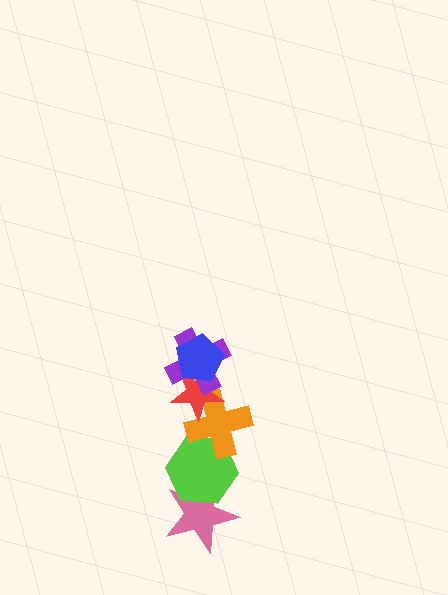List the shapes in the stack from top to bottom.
From top to bottom: the blue pentagon, the purple cross, the red star, the orange cross, the lime hexagon, the pink star.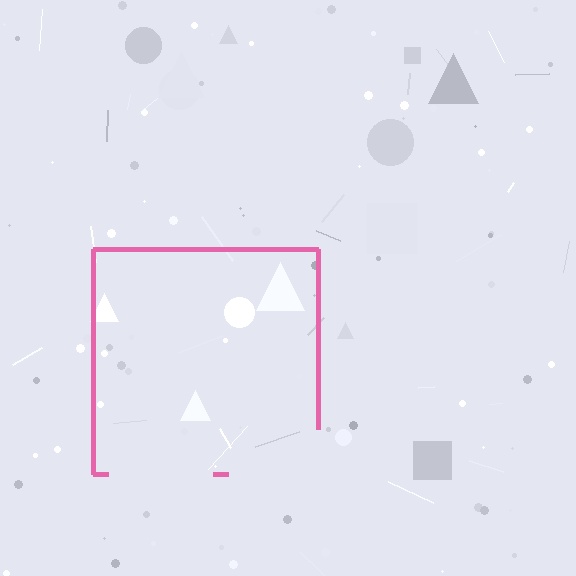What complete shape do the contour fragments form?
The contour fragments form a square.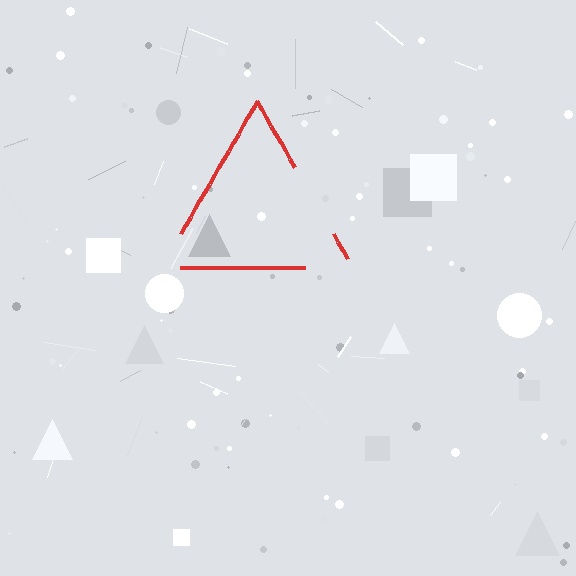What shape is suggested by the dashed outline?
The dashed outline suggests a triangle.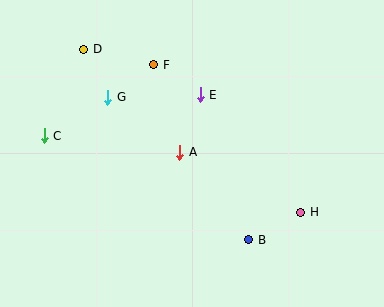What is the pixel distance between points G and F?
The distance between G and F is 56 pixels.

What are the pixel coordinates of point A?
Point A is at (180, 152).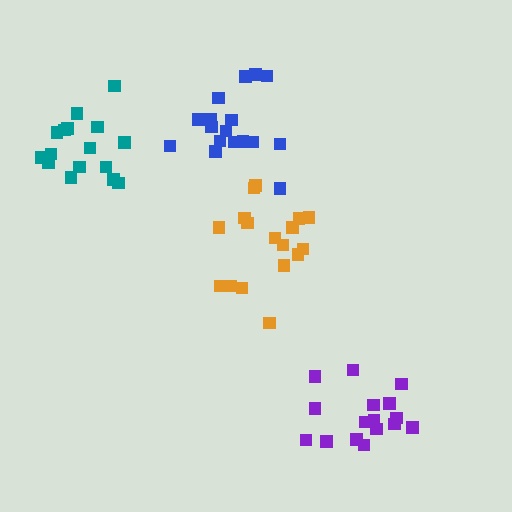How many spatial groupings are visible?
There are 4 spatial groupings.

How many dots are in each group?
Group 1: 17 dots, Group 2: 16 dots, Group 3: 16 dots, Group 4: 17 dots (66 total).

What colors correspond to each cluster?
The clusters are colored: blue, teal, purple, orange.